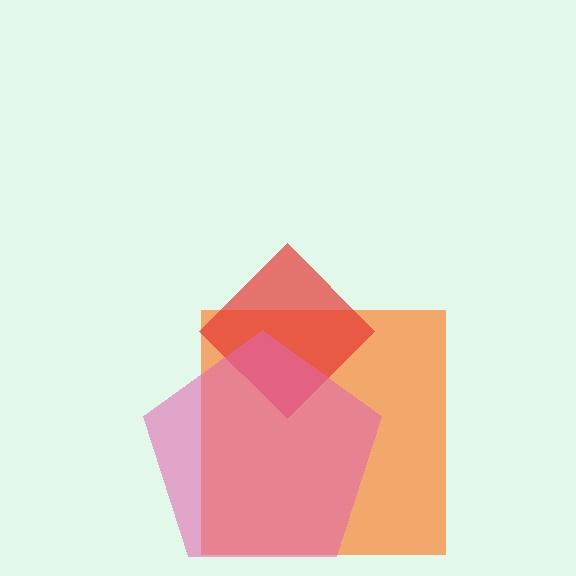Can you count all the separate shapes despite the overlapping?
Yes, there are 3 separate shapes.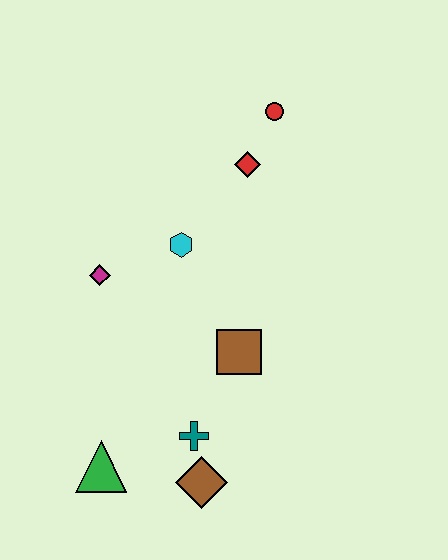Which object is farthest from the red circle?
The green triangle is farthest from the red circle.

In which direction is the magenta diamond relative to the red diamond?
The magenta diamond is to the left of the red diamond.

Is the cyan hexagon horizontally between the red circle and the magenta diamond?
Yes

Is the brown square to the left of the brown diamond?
No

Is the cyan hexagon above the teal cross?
Yes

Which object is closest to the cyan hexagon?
The magenta diamond is closest to the cyan hexagon.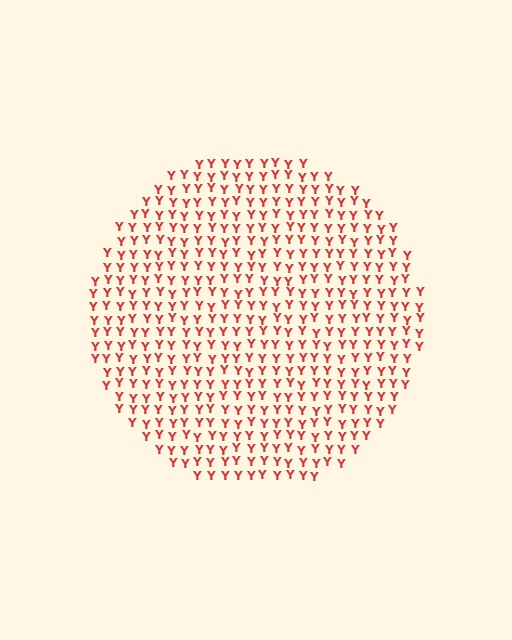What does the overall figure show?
The overall figure shows a circle.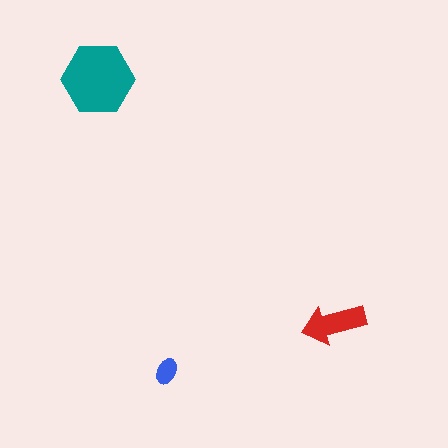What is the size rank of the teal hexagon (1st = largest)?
1st.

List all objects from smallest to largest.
The blue ellipse, the red arrow, the teal hexagon.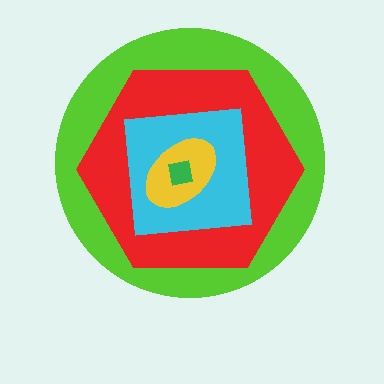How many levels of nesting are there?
5.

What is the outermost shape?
The lime circle.